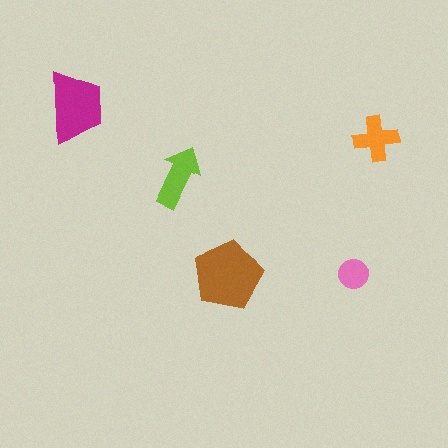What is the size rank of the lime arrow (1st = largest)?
3rd.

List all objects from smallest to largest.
The pink circle, the orange cross, the lime arrow, the magenta trapezoid, the brown pentagon.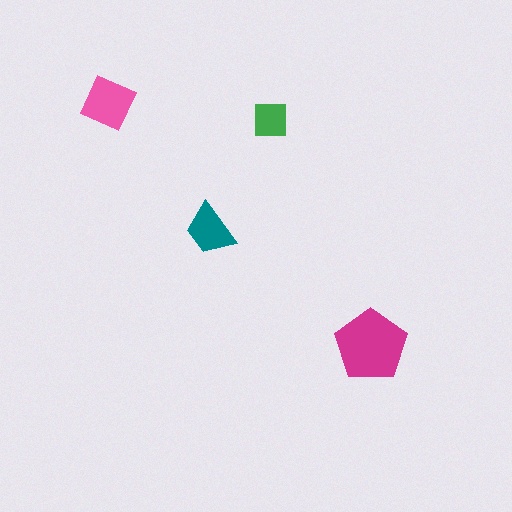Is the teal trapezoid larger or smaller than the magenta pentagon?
Smaller.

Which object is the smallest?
The green square.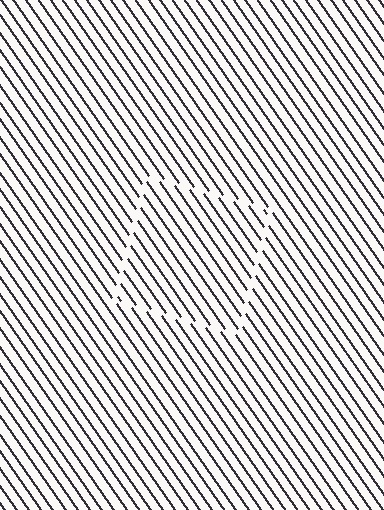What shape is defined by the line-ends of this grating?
An illusory square. The interior of the shape contains the same grating, shifted by half a period — the contour is defined by the phase discontinuity where line-ends from the inner and outer gratings abut.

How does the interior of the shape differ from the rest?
The interior of the shape contains the same grating, shifted by half a period — the contour is defined by the phase discontinuity where line-ends from the inner and outer gratings abut.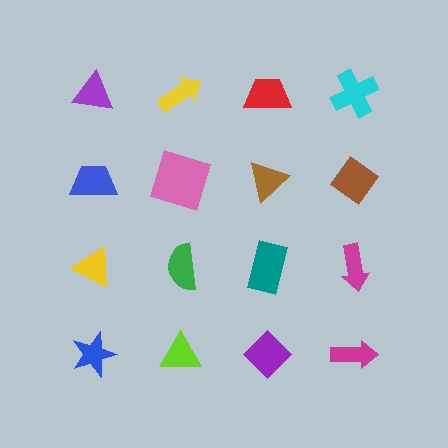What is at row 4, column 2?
A lime triangle.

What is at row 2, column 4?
A brown diamond.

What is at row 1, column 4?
A cyan cross.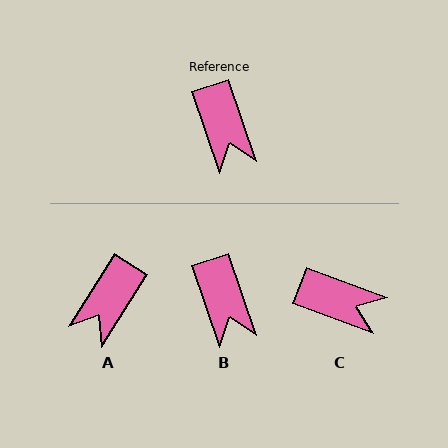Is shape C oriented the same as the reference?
No, it is off by about 51 degrees.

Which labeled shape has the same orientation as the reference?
B.